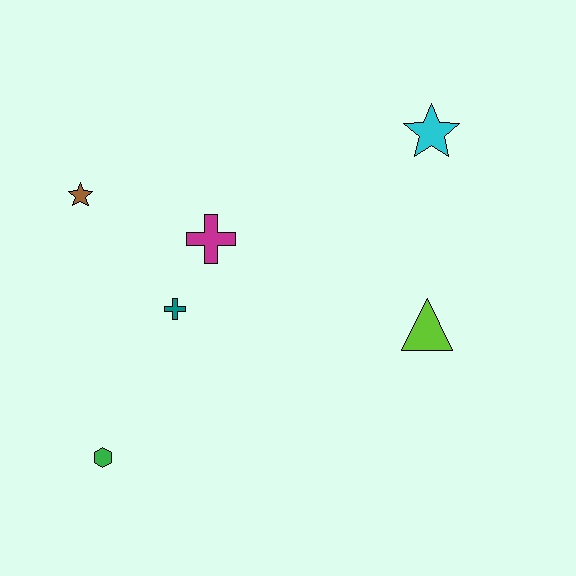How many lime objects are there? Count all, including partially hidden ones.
There is 1 lime object.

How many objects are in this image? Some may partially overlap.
There are 6 objects.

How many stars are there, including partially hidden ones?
There are 2 stars.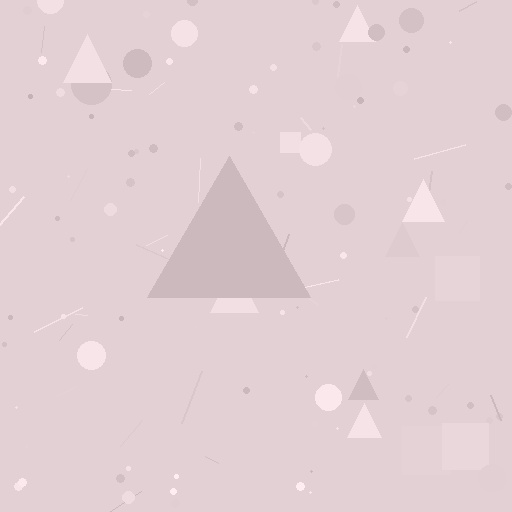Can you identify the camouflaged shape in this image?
The camouflaged shape is a triangle.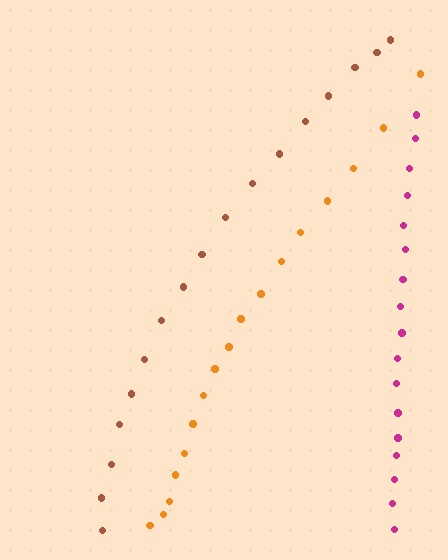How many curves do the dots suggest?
There are 3 distinct paths.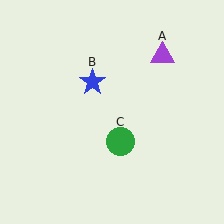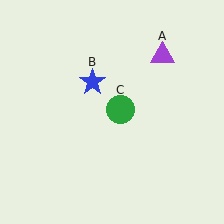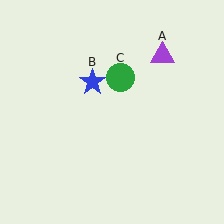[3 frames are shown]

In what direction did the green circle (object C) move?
The green circle (object C) moved up.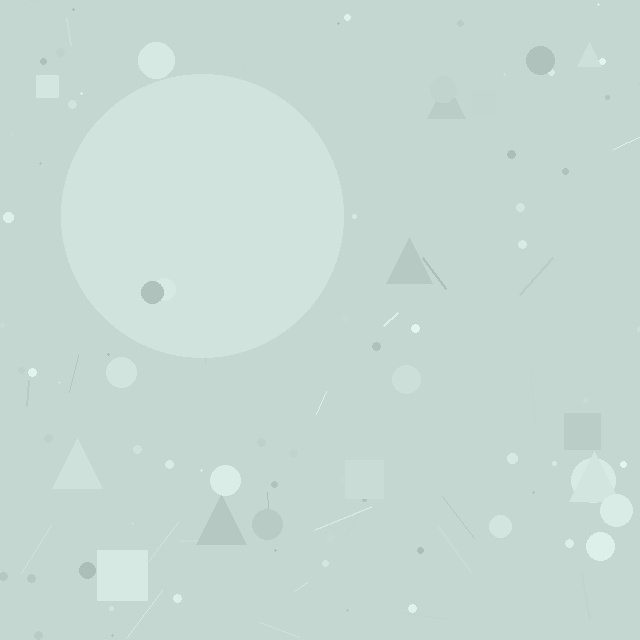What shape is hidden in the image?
A circle is hidden in the image.